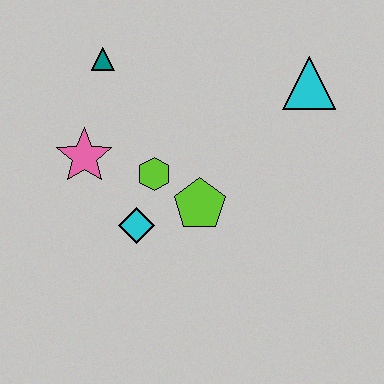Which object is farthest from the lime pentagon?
The teal triangle is farthest from the lime pentagon.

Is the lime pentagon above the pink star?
No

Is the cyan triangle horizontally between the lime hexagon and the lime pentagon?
No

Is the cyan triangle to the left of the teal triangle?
No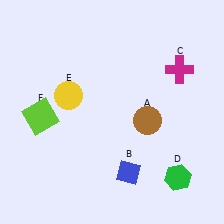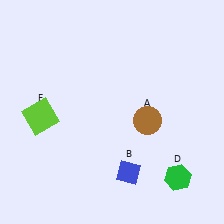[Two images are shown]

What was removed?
The yellow circle (E), the magenta cross (C) were removed in Image 2.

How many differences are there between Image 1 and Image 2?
There are 2 differences between the two images.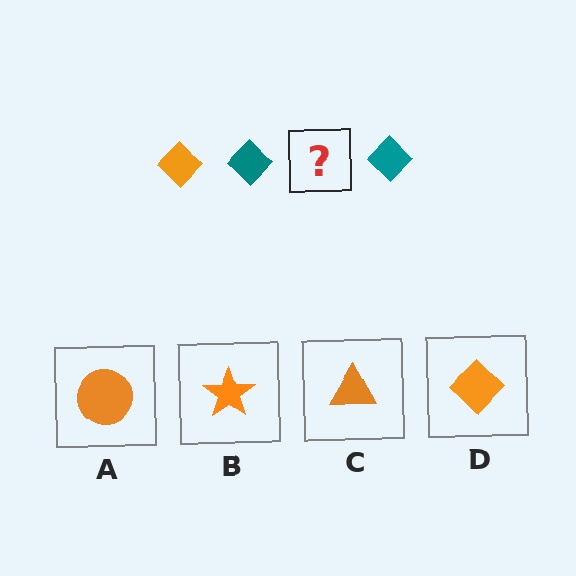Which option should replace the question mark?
Option D.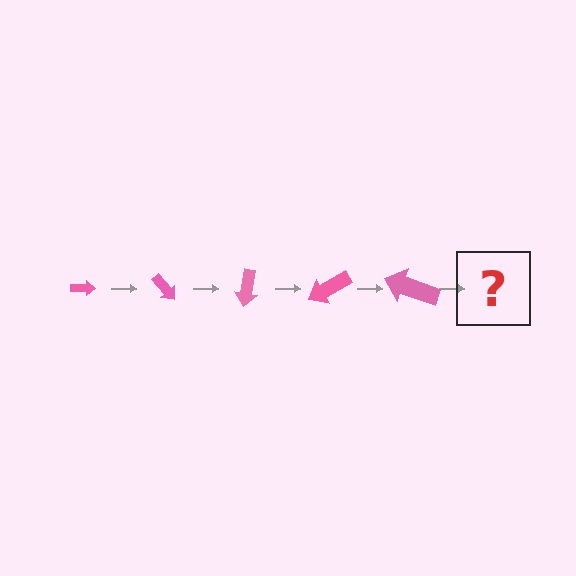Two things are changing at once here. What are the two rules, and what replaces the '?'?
The two rules are that the arrow grows larger each step and it rotates 50 degrees each step. The '?' should be an arrow, larger than the previous one and rotated 250 degrees from the start.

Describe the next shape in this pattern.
It should be an arrow, larger than the previous one and rotated 250 degrees from the start.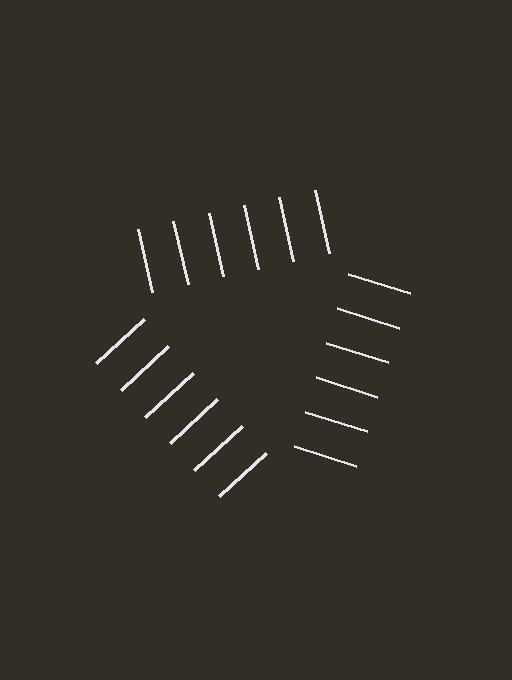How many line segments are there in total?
18 — 6 along each of the 3 edges.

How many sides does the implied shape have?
3 sides — the line-ends trace a triangle.